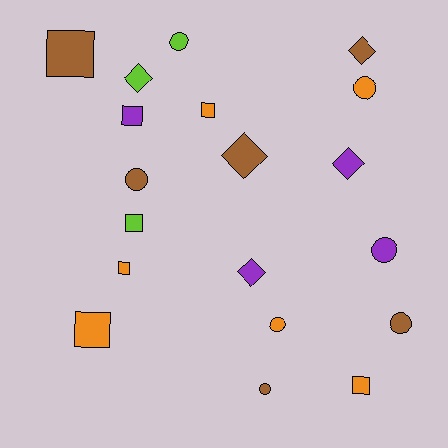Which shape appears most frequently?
Square, with 7 objects.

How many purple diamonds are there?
There are 2 purple diamonds.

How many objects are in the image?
There are 19 objects.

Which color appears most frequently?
Brown, with 6 objects.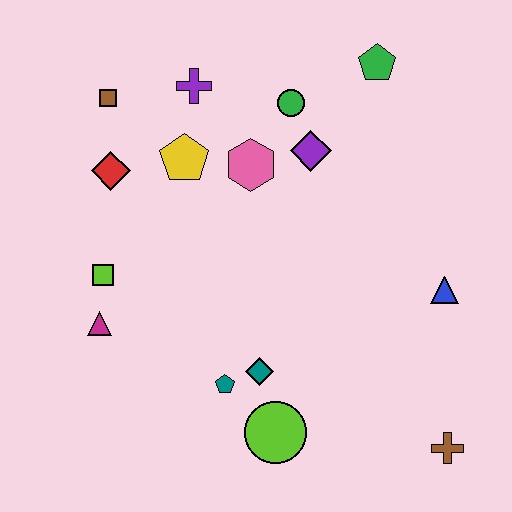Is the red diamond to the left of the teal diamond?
Yes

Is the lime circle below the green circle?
Yes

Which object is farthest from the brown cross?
The brown square is farthest from the brown cross.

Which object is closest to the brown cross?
The blue triangle is closest to the brown cross.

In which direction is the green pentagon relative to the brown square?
The green pentagon is to the right of the brown square.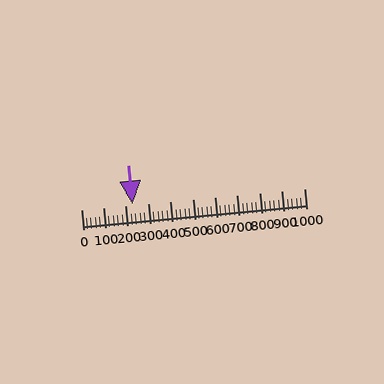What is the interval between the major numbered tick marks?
The major tick marks are spaced 100 units apart.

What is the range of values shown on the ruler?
The ruler shows values from 0 to 1000.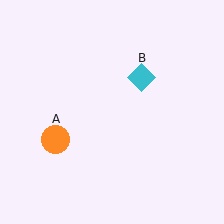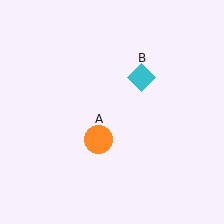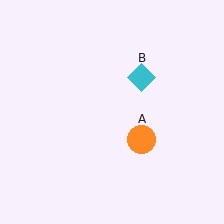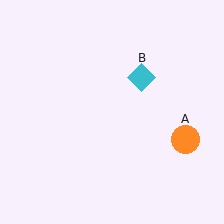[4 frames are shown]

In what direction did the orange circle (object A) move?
The orange circle (object A) moved right.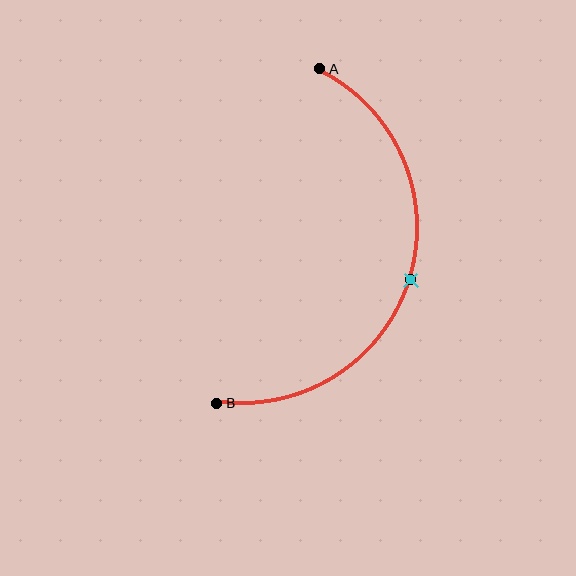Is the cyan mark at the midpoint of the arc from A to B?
Yes. The cyan mark lies on the arc at equal arc-length from both A and B — it is the arc midpoint.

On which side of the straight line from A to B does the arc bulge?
The arc bulges to the right of the straight line connecting A and B.